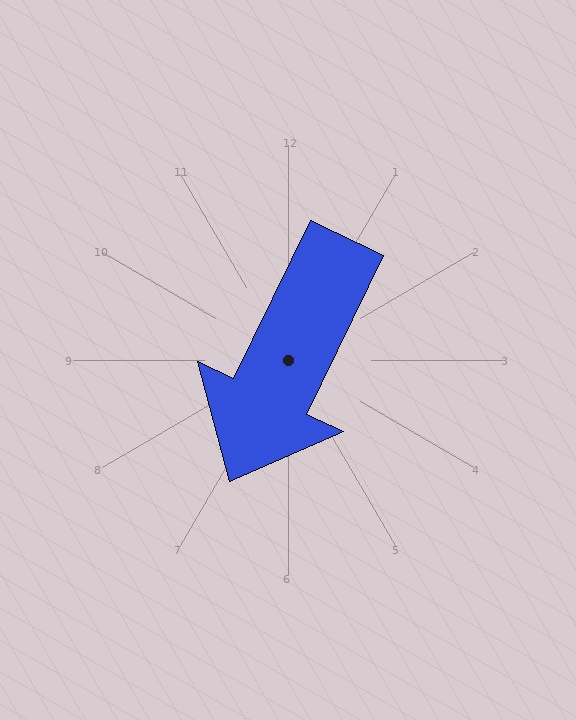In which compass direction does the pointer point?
Southwest.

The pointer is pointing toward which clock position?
Roughly 7 o'clock.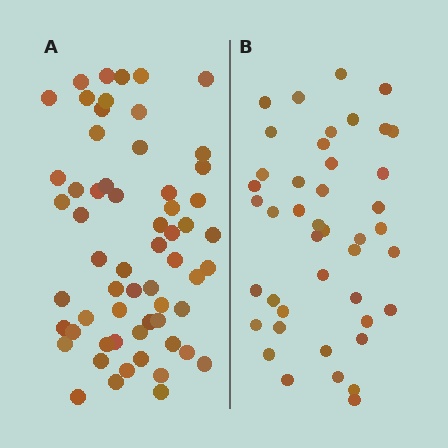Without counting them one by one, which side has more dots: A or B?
Region A (the left region) has more dots.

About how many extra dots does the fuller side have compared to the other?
Region A has approximately 15 more dots than region B.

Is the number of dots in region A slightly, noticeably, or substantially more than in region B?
Region A has noticeably more, but not dramatically so. The ratio is roughly 1.4 to 1.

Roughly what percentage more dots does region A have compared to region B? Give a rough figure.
About 40% more.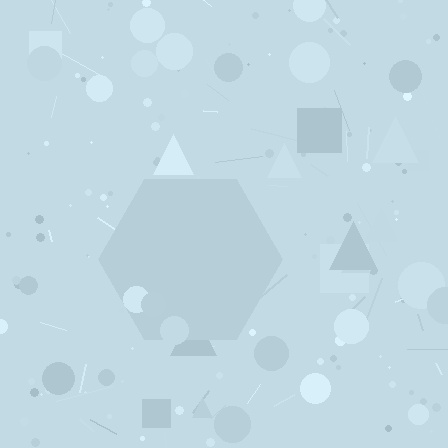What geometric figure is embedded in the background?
A hexagon is embedded in the background.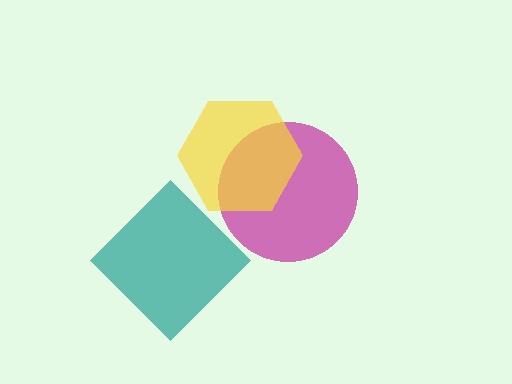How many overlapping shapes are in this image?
There are 3 overlapping shapes in the image.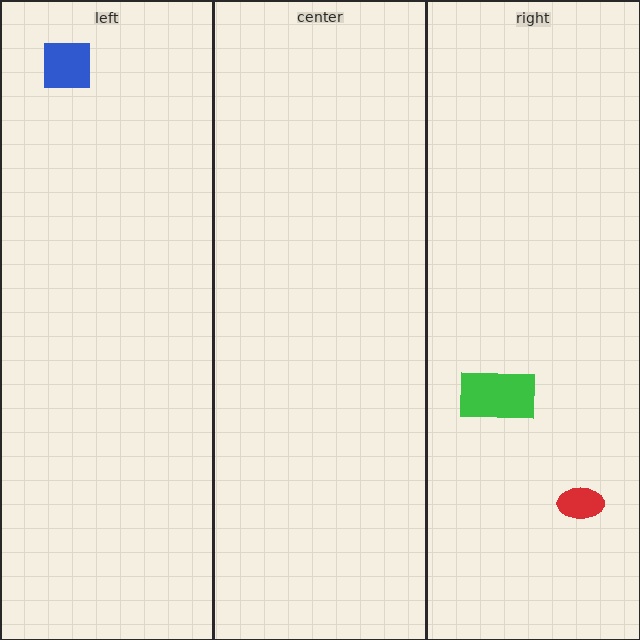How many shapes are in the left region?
1.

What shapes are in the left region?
The blue square.